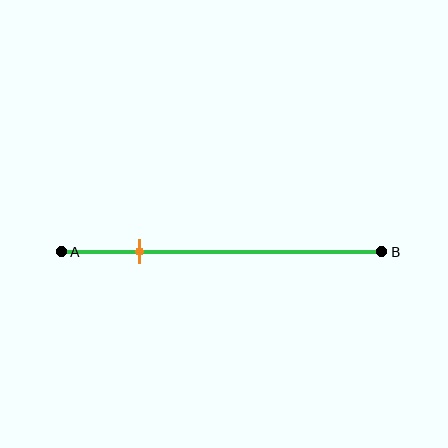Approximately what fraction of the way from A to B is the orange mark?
The orange mark is approximately 25% of the way from A to B.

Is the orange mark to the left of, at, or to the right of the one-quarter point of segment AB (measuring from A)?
The orange mark is approximately at the one-quarter point of segment AB.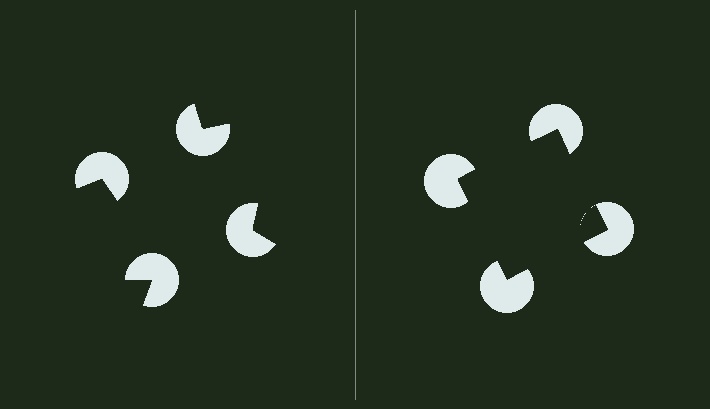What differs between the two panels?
The pac-man discs are positioned identically on both sides; only the wedge orientations differ. On the right they align to a square; on the left they are misaligned.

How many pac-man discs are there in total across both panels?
8 — 4 on each side.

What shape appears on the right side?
An illusory square.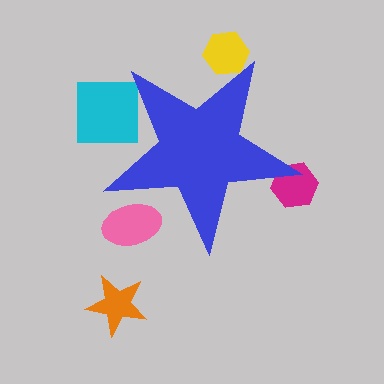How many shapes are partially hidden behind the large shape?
4 shapes are partially hidden.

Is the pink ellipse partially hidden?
Yes, the pink ellipse is partially hidden behind the blue star.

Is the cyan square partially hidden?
Yes, the cyan square is partially hidden behind the blue star.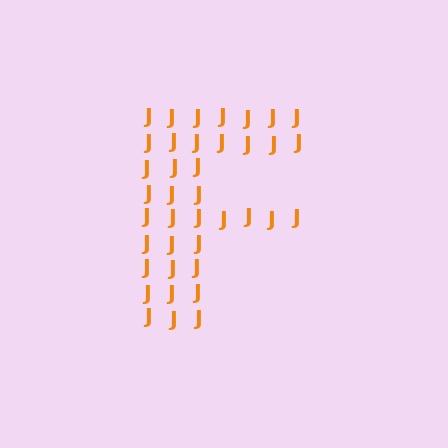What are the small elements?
The small elements are letter J's.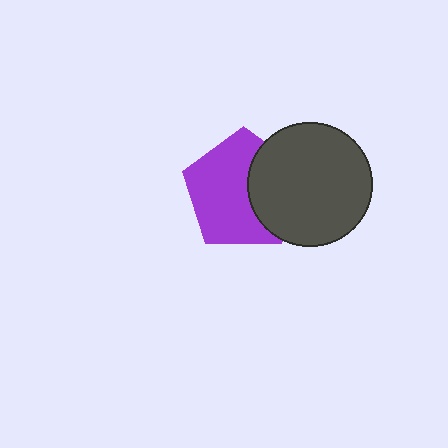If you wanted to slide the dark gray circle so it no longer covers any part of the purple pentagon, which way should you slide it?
Slide it right — that is the most direct way to separate the two shapes.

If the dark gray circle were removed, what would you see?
You would see the complete purple pentagon.